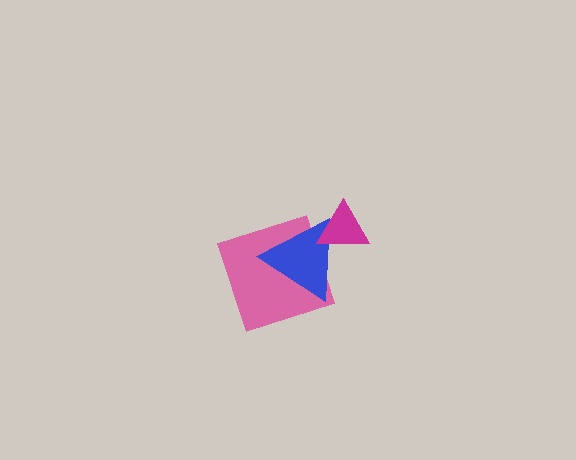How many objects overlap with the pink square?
1 object overlaps with the pink square.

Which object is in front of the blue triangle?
The magenta triangle is in front of the blue triangle.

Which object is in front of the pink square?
The blue triangle is in front of the pink square.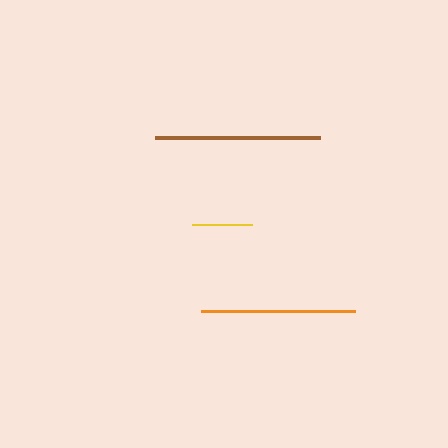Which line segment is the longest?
The brown line is the longest at approximately 165 pixels.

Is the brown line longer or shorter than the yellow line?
The brown line is longer than the yellow line.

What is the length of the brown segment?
The brown segment is approximately 165 pixels long.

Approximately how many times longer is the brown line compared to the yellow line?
The brown line is approximately 2.8 times the length of the yellow line.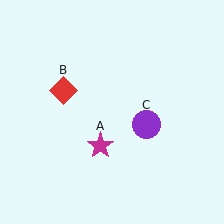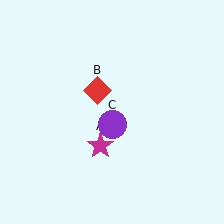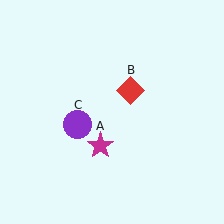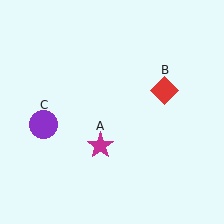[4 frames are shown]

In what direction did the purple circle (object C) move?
The purple circle (object C) moved left.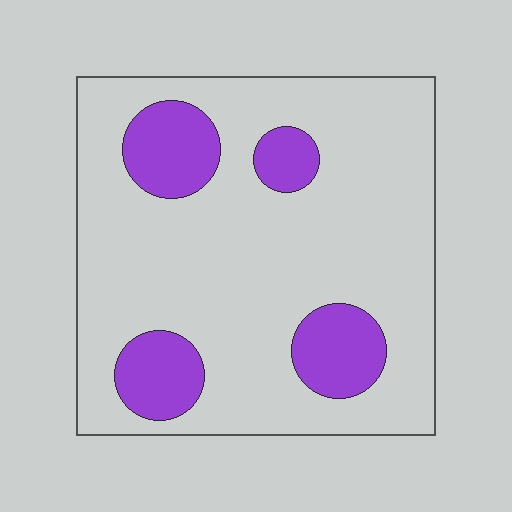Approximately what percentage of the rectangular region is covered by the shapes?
Approximately 20%.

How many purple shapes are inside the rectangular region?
4.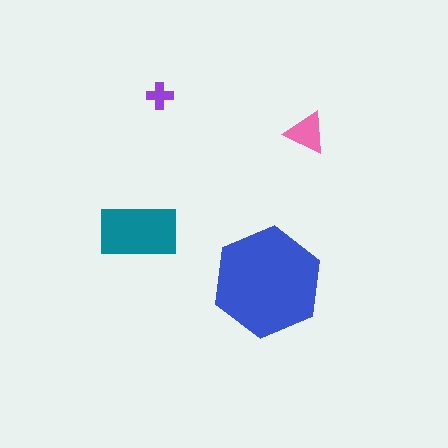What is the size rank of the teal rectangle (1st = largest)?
2nd.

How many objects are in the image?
There are 4 objects in the image.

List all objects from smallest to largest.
The purple cross, the pink triangle, the teal rectangle, the blue hexagon.